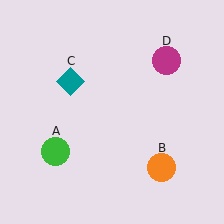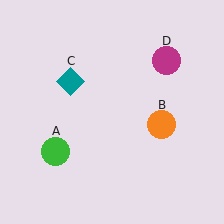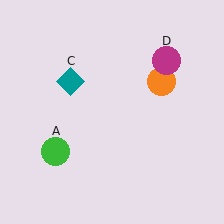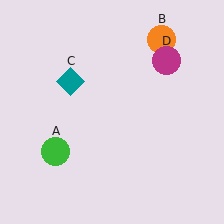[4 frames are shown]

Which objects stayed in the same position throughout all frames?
Green circle (object A) and teal diamond (object C) and magenta circle (object D) remained stationary.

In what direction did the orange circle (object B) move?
The orange circle (object B) moved up.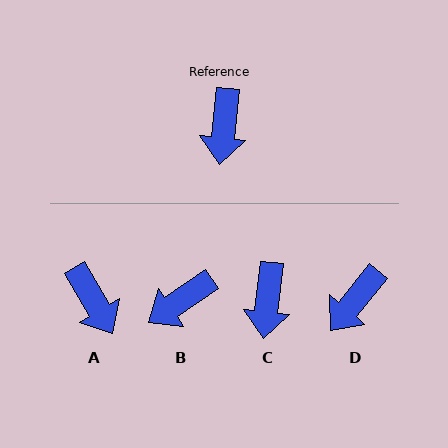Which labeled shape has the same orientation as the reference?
C.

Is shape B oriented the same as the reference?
No, it is off by about 49 degrees.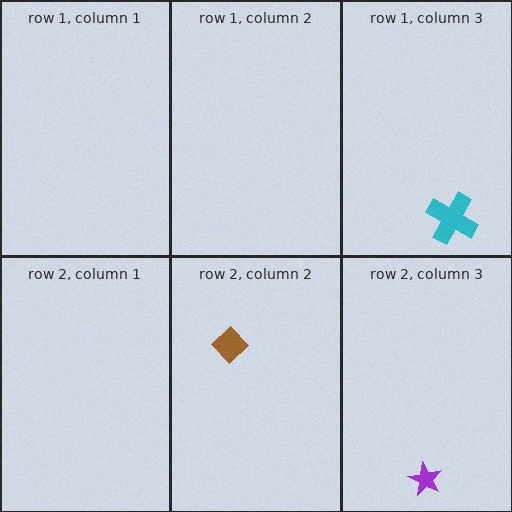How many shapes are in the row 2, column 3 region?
1.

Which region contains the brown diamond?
The row 2, column 2 region.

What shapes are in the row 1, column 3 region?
The cyan cross.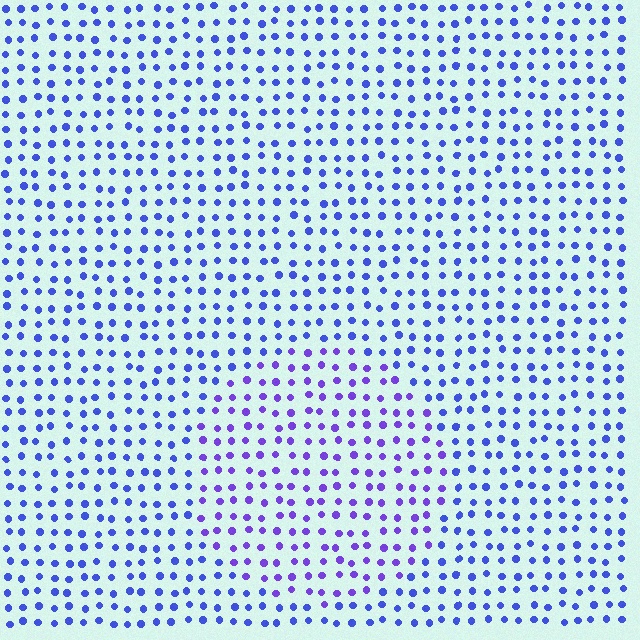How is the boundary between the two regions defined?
The boundary is defined purely by a slight shift in hue (about 28 degrees). Spacing, size, and orientation are identical on both sides.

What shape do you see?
I see a circle.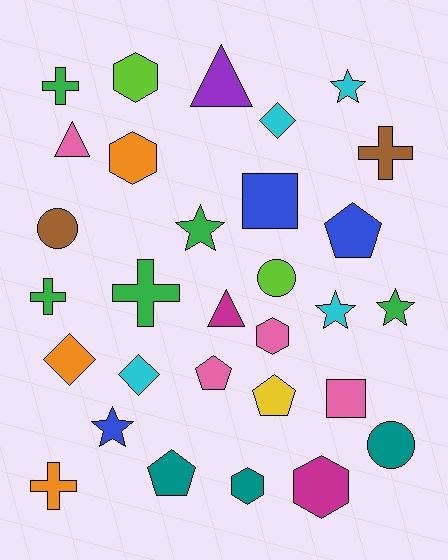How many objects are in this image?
There are 30 objects.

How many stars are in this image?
There are 5 stars.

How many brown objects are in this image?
There are 2 brown objects.